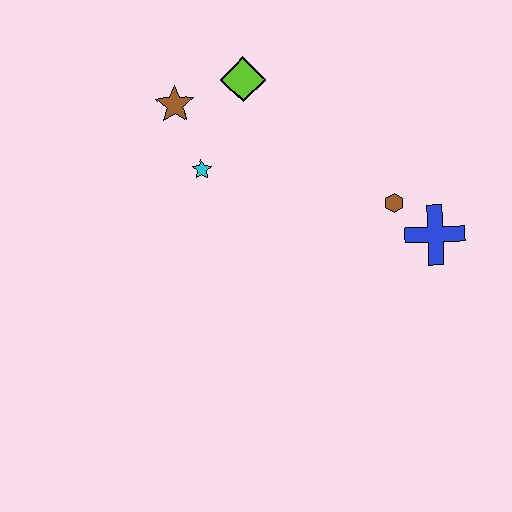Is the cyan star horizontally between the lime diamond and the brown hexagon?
No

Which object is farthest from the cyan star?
The blue cross is farthest from the cyan star.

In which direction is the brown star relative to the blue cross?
The brown star is to the left of the blue cross.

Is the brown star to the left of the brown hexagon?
Yes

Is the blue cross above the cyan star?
No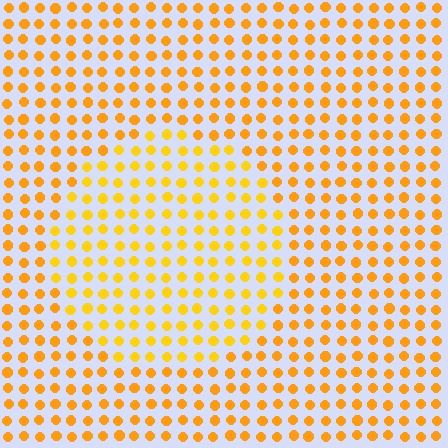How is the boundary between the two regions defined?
The boundary is defined purely by a slight shift in hue (about 14 degrees). Spacing, size, and orientation are identical on both sides.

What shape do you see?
I see a circle.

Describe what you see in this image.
The image is filled with small orange elements in a uniform arrangement. A circle-shaped region is visible where the elements are tinted to a slightly different hue, forming a subtle color boundary.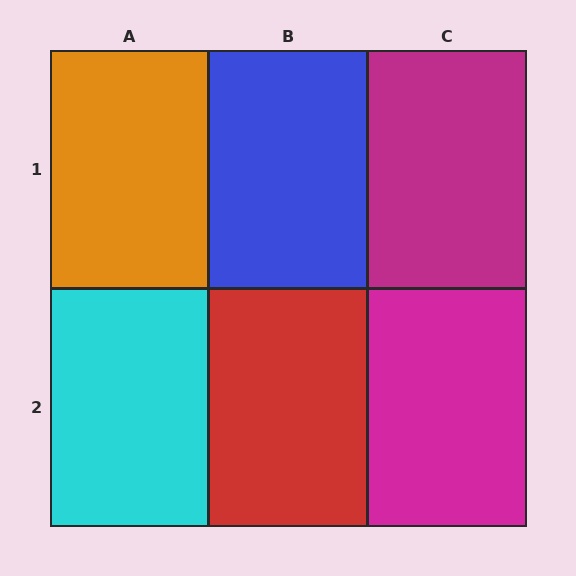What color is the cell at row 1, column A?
Orange.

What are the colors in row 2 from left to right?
Cyan, red, magenta.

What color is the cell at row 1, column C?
Magenta.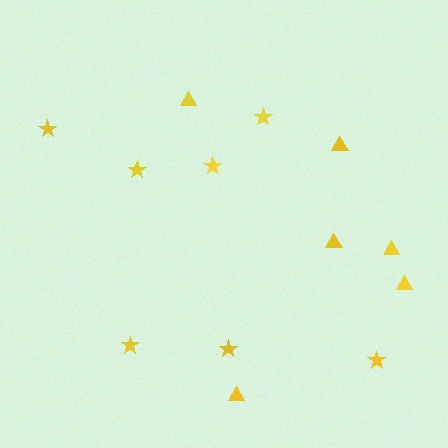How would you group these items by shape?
There are 2 groups: one group of triangles (6) and one group of stars (7).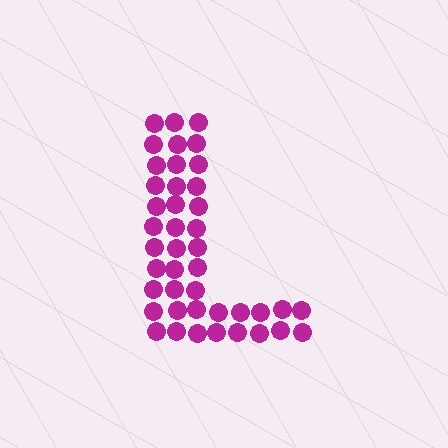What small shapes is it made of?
It is made of small circles.